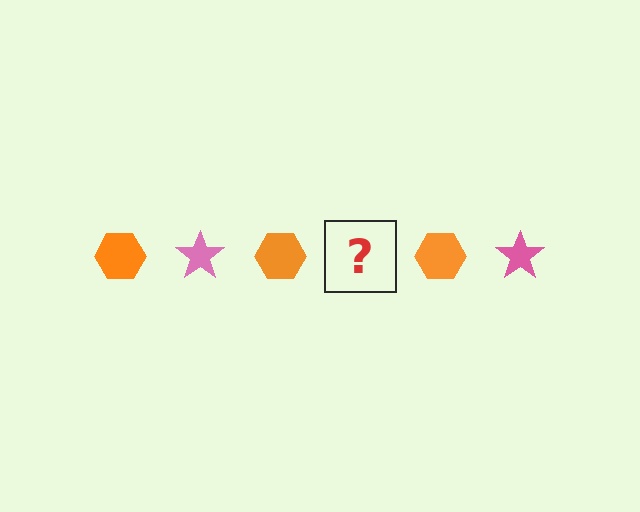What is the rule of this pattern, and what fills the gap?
The rule is that the pattern alternates between orange hexagon and pink star. The gap should be filled with a pink star.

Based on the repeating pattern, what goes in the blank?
The blank should be a pink star.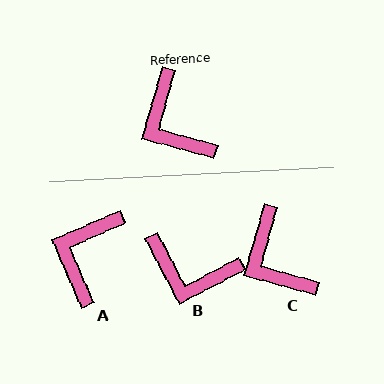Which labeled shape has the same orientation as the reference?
C.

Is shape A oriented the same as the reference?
No, it is off by about 51 degrees.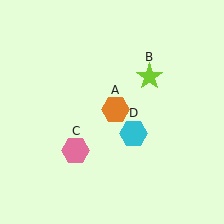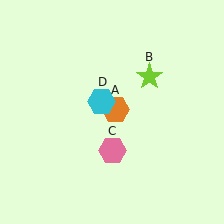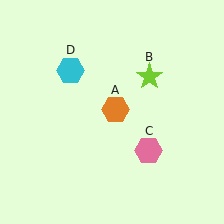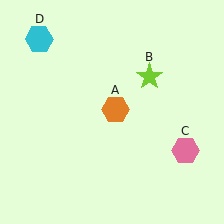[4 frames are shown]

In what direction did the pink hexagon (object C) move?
The pink hexagon (object C) moved right.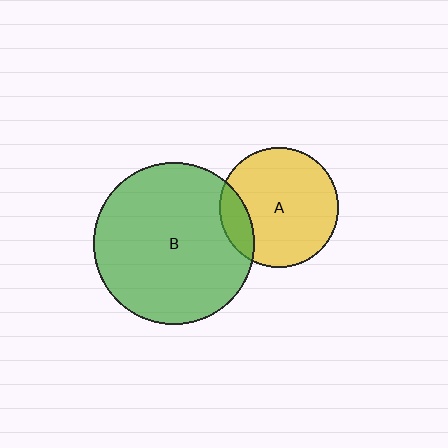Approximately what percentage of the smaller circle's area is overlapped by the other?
Approximately 15%.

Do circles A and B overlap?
Yes.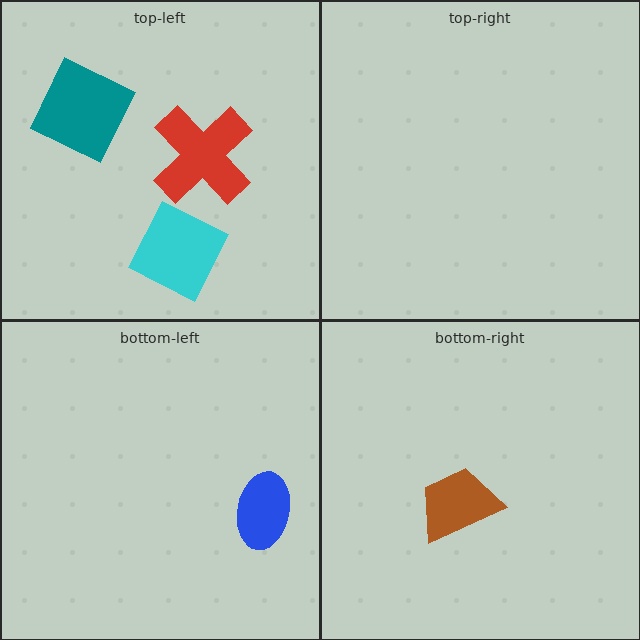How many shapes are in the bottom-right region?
1.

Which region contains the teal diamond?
The top-left region.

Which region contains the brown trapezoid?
The bottom-right region.